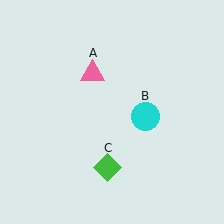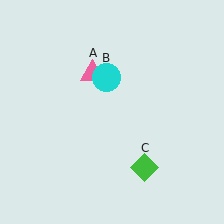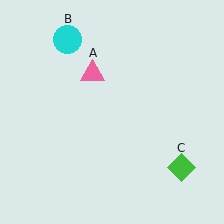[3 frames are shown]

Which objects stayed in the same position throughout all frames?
Pink triangle (object A) remained stationary.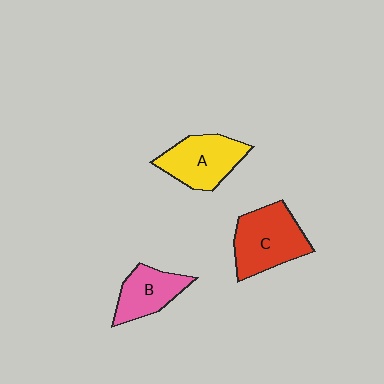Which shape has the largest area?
Shape C (red).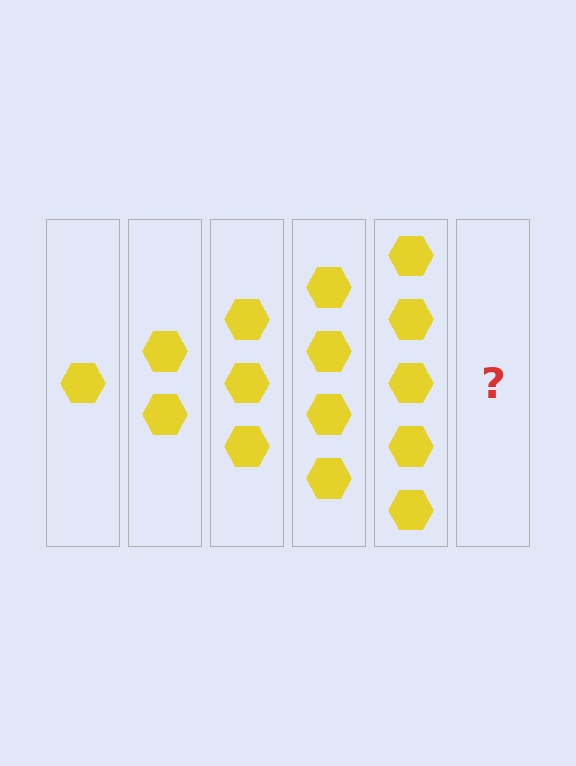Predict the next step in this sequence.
The next step is 6 hexagons.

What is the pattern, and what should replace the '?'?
The pattern is that each step adds one more hexagon. The '?' should be 6 hexagons.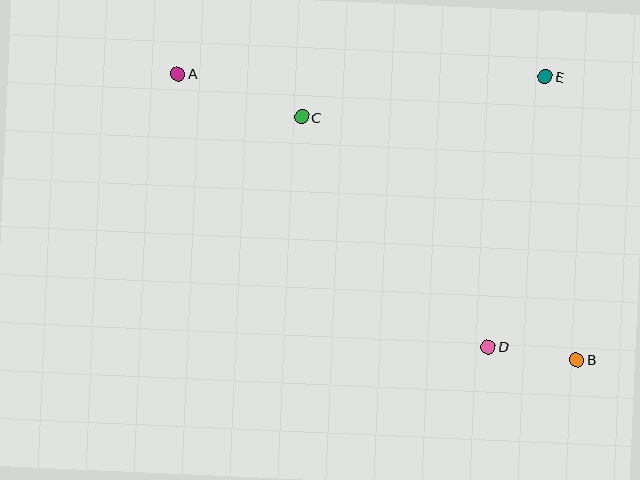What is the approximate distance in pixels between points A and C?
The distance between A and C is approximately 131 pixels.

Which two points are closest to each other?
Points B and D are closest to each other.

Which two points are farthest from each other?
Points A and B are farthest from each other.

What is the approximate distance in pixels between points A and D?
The distance between A and D is approximately 413 pixels.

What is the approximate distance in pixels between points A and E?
The distance between A and E is approximately 367 pixels.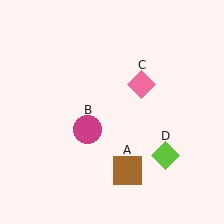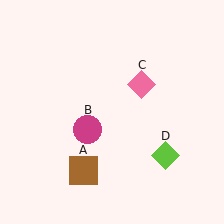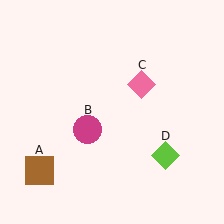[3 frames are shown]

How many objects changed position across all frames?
1 object changed position: brown square (object A).